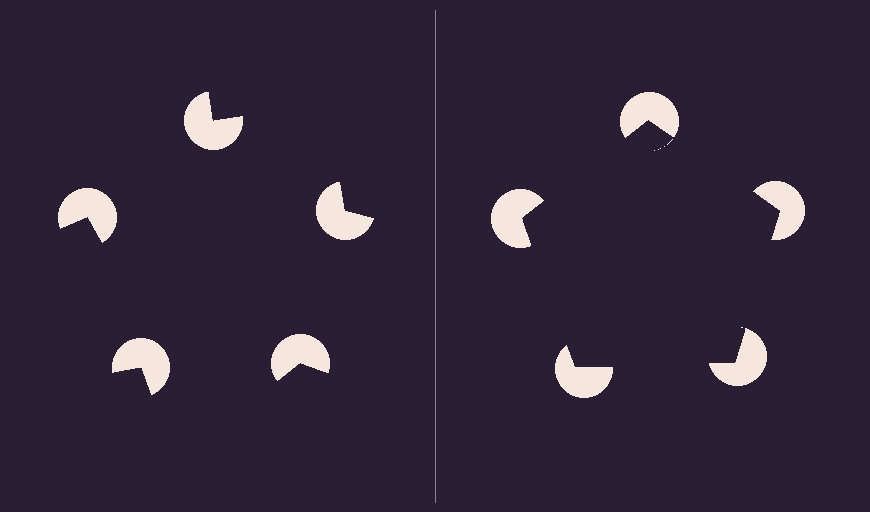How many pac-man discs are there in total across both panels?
10 — 5 on each side.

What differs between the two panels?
The pac-man discs are positioned identically on both sides; only the wedge orientations differ. On the right they align to a pentagon; on the left they are misaligned.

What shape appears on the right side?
An illusory pentagon.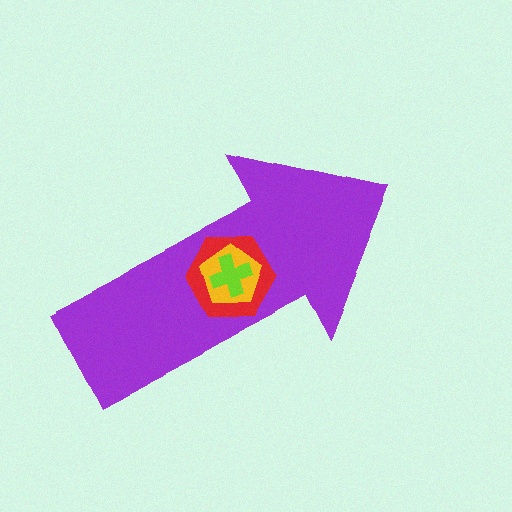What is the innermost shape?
The lime cross.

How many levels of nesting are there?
4.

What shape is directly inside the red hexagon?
The yellow pentagon.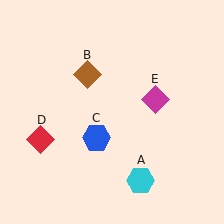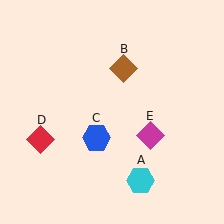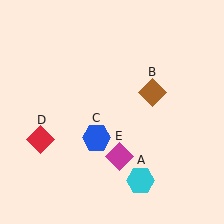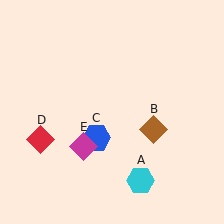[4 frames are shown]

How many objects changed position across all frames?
2 objects changed position: brown diamond (object B), magenta diamond (object E).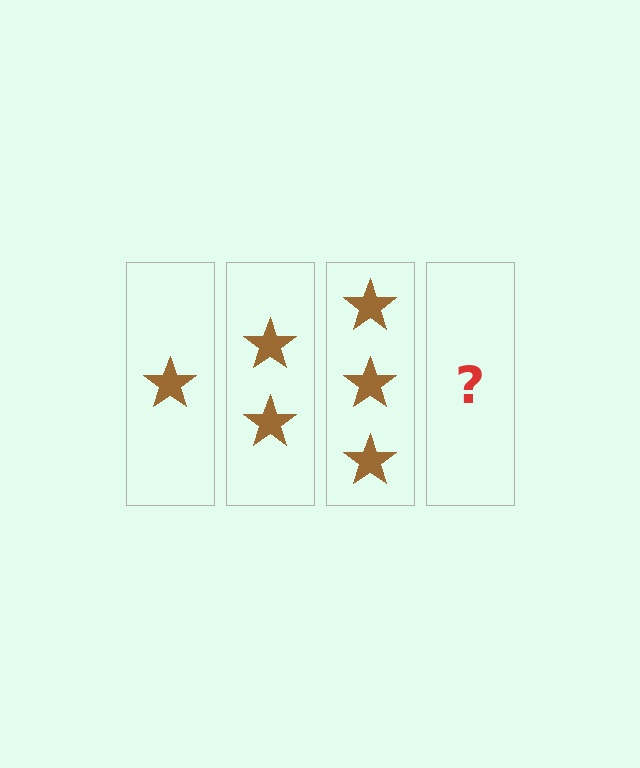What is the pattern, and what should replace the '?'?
The pattern is that each step adds one more star. The '?' should be 4 stars.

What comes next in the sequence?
The next element should be 4 stars.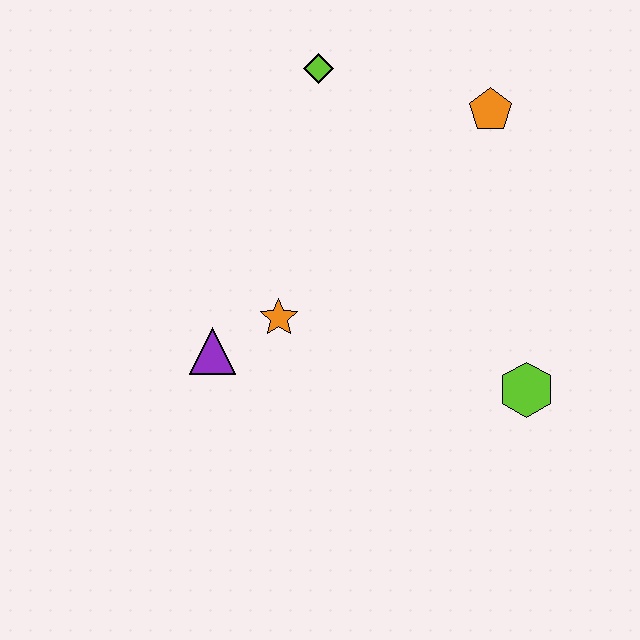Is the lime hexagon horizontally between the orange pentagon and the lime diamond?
No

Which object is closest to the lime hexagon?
The orange star is closest to the lime hexagon.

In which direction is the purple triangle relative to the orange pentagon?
The purple triangle is to the left of the orange pentagon.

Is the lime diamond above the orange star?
Yes